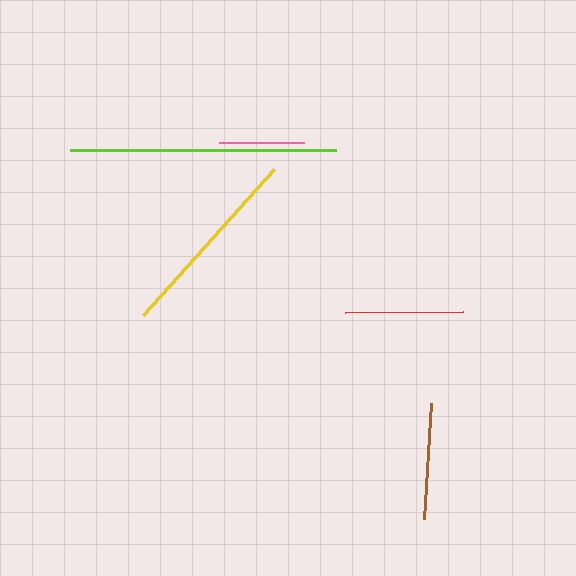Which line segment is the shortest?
The pink line is the shortest at approximately 84 pixels.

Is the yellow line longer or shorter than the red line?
The yellow line is longer than the red line.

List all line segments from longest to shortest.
From longest to shortest: lime, yellow, red, brown, pink.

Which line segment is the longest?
The lime line is the longest at approximately 266 pixels.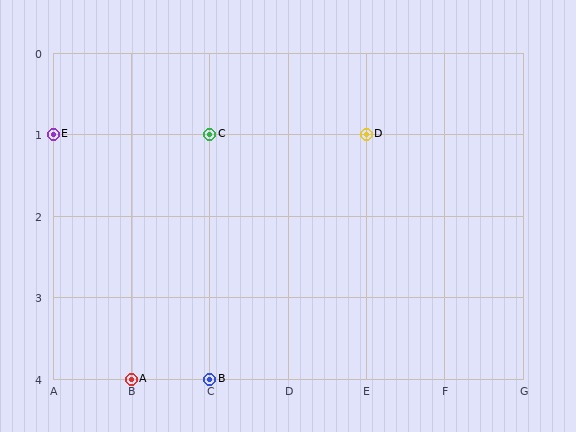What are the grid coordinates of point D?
Point D is at grid coordinates (E, 1).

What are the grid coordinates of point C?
Point C is at grid coordinates (C, 1).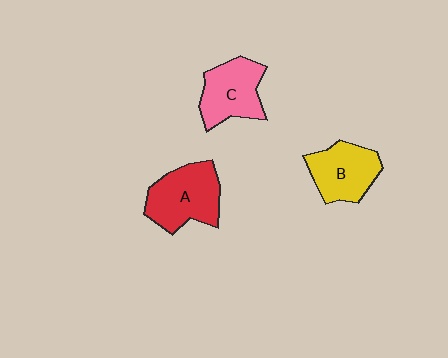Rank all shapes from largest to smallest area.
From largest to smallest: A (red), C (pink), B (yellow).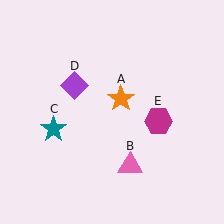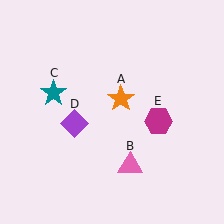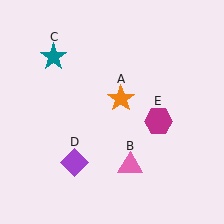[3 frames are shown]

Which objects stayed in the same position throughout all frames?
Orange star (object A) and pink triangle (object B) and magenta hexagon (object E) remained stationary.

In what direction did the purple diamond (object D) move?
The purple diamond (object D) moved down.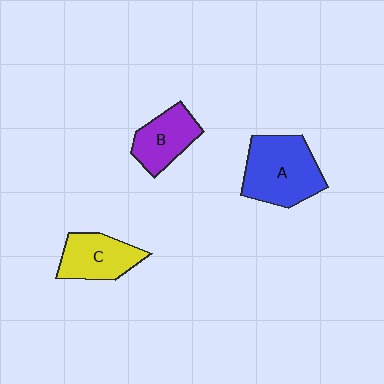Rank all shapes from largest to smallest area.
From largest to smallest: A (blue), C (yellow), B (purple).